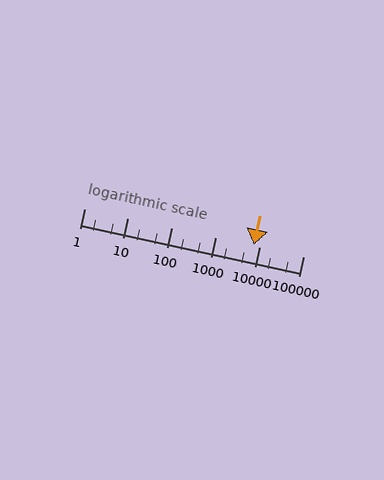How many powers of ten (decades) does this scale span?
The scale spans 5 decades, from 1 to 100000.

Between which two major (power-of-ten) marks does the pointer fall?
The pointer is between 1000 and 10000.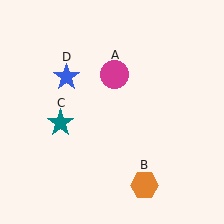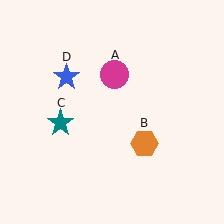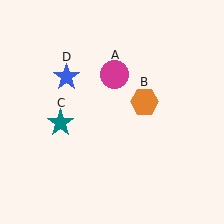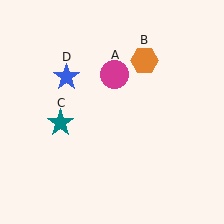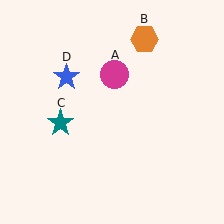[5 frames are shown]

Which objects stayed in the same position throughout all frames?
Magenta circle (object A) and teal star (object C) and blue star (object D) remained stationary.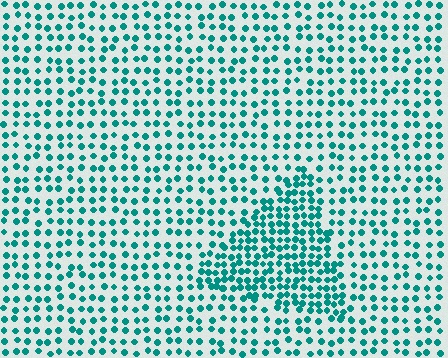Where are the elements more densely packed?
The elements are more densely packed inside the triangle boundary.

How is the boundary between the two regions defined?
The boundary is defined by a change in element density (approximately 1.9x ratio). All elements are the same color, size, and shape.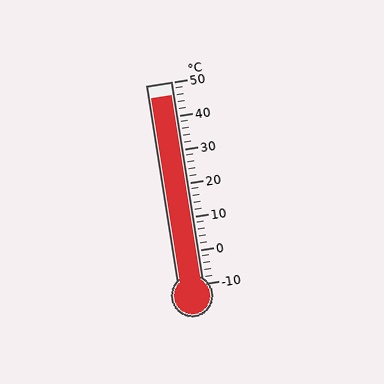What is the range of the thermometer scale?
The thermometer scale ranges from -10°C to 50°C.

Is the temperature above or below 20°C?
The temperature is above 20°C.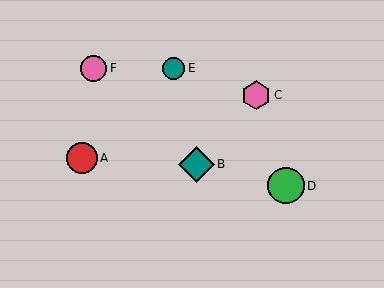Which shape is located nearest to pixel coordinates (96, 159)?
The red circle (labeled A) at (82, 158) is nearest to that location.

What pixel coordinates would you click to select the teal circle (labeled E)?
Click at (173, 68) to select the teal circle E.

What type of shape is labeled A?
Shape A is a red circle.